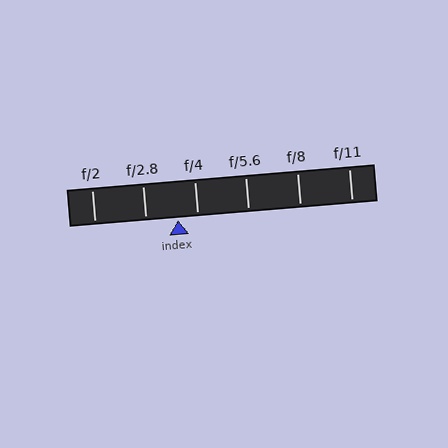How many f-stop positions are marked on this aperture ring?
There are 6 f-stop positions marked.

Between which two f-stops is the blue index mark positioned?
The index mark is between f/2.8 and f/4.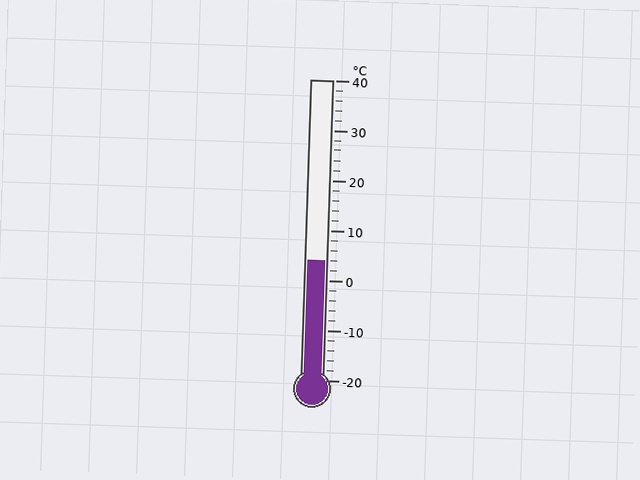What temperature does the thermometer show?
The thermometer shows approximately 4°C.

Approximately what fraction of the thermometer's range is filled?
The thermometer is filled to approximately 40% of its range.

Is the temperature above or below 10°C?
The temperature is below 10°C.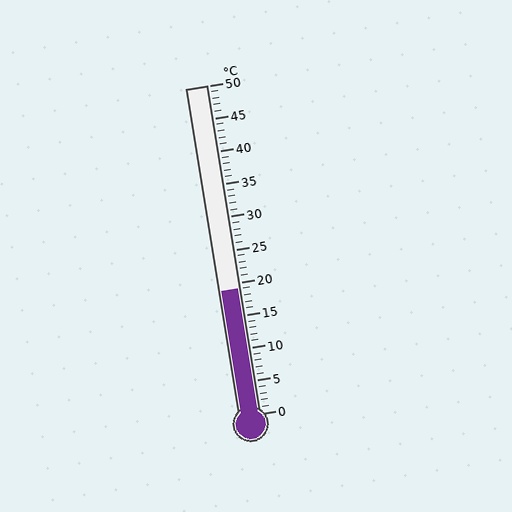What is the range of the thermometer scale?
The thermometer scale ranges from 0°C to 50°C.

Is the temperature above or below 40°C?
The temperature is below 40°C.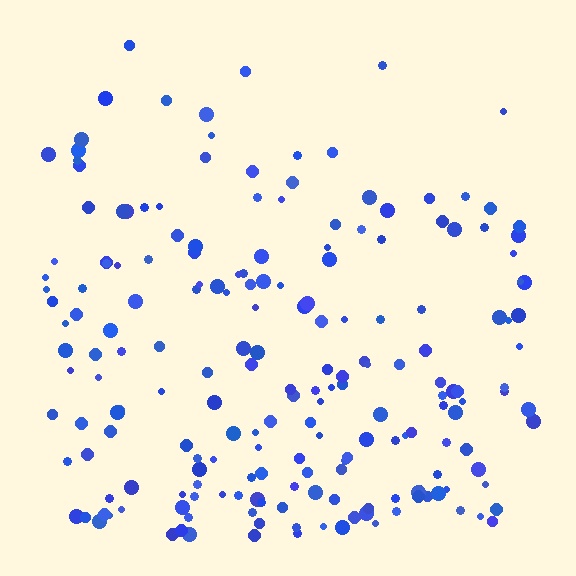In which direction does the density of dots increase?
From top to bottom, with the bottom side densest.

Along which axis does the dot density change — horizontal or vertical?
Vertical.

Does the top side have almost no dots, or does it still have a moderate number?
Still a moderate number, just noticeably fewer than the bottom.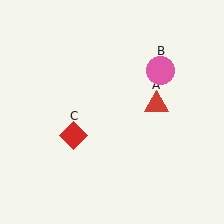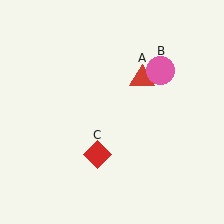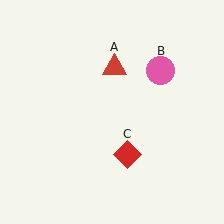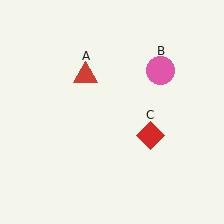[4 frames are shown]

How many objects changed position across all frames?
2 objects changed position: red triangle (object A), red diamond (object C).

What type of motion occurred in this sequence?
The red triangle (object A), red diamond (object C) rotated counterclockwise around the center of the scene.